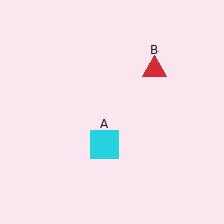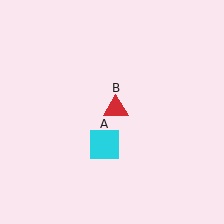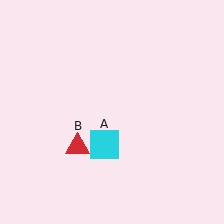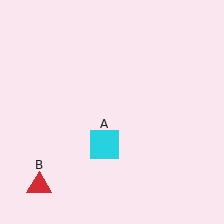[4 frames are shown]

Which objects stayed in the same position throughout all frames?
Cyan square (object A) remained stationary.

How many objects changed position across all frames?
1 object changed position: red triangle (object B).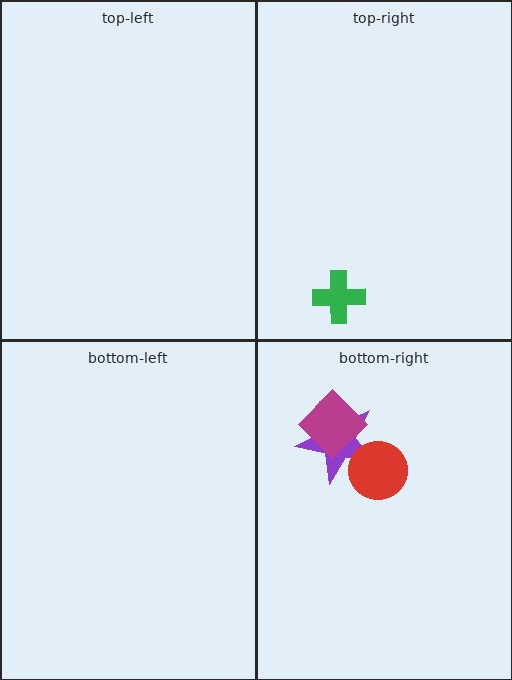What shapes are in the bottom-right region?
The purple star, the magenta diamond, the red circle.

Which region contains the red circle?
The bottom-right region.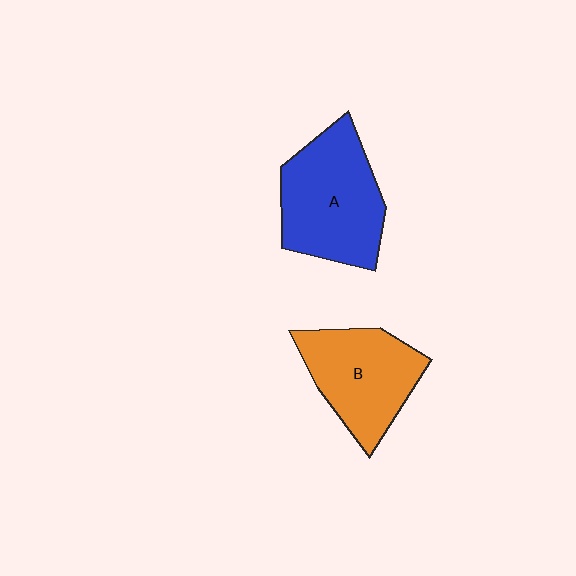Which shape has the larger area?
Shape A (blue).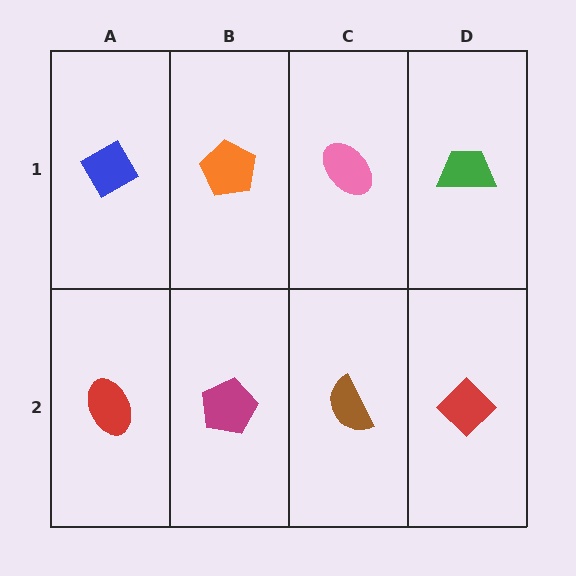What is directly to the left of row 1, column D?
A pink ellipse.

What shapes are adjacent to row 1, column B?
A magenta pentagon (row 2, column B), a blue diamond (row 1, column A), a pink ellipse (row 1, column C).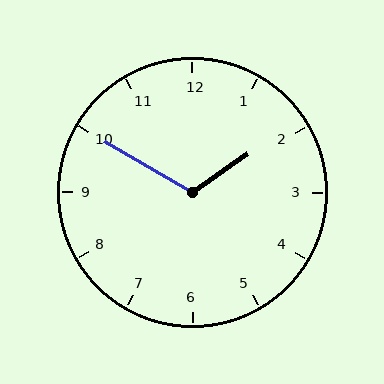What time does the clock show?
1:50.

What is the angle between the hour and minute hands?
Approximately 115 degrees.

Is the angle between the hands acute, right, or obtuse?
It is obtuse.